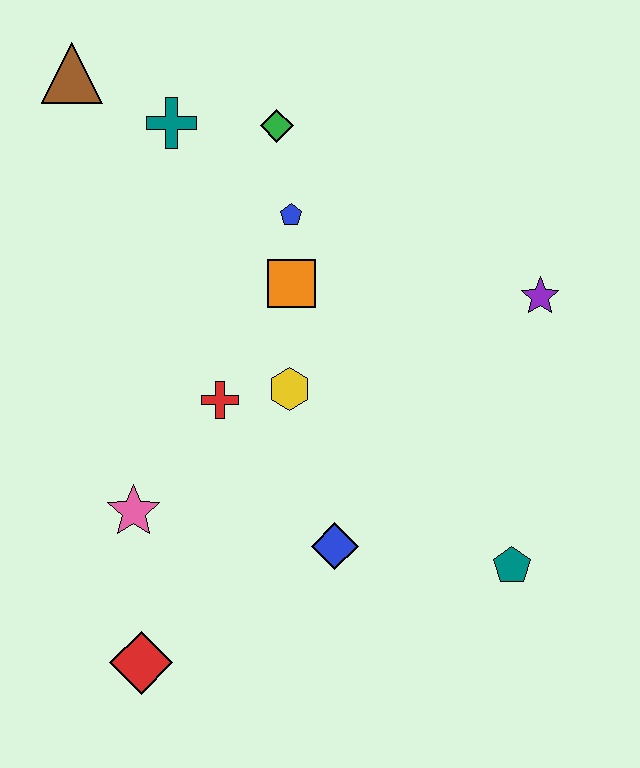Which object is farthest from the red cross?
The brown triangle is farthest from the red cross.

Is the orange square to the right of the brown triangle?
Yes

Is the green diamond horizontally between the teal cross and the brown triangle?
No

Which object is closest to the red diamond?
The pink star is closest to the red diamond.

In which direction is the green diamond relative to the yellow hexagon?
The green diamond is above the yellow hexagon.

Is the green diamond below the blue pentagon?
No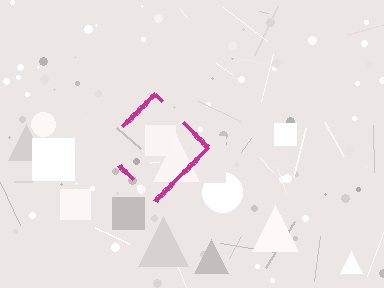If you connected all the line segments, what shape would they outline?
They would outline a diamond.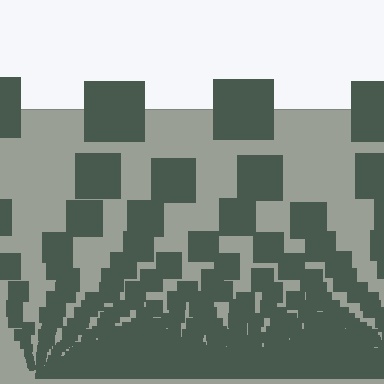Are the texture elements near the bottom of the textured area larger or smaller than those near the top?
Smaller. The gradient is inverted — elements near the bottom are smaller and denser.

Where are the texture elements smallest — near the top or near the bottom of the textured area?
Near the bottom.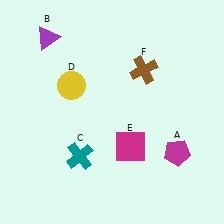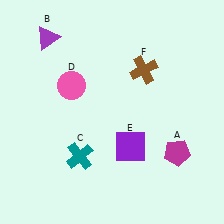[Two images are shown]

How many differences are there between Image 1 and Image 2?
There are 2 differences between the two images.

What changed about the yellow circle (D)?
In Image 1, D is yellow. In Image 2, it changed to pink.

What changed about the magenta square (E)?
In Image 1, E is magenta. In Image 2, it changed to purple.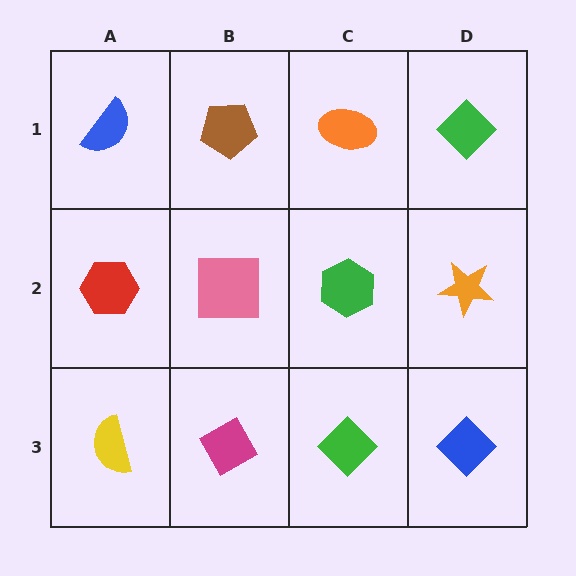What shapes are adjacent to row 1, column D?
An orange star (row 2, column D), an orange ellipse (row 1, column C).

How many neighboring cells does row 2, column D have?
3.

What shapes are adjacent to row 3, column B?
A pink square (row 2, column B), a yellow semicircle (row 3, column A), a green diamond (row 3, column C).